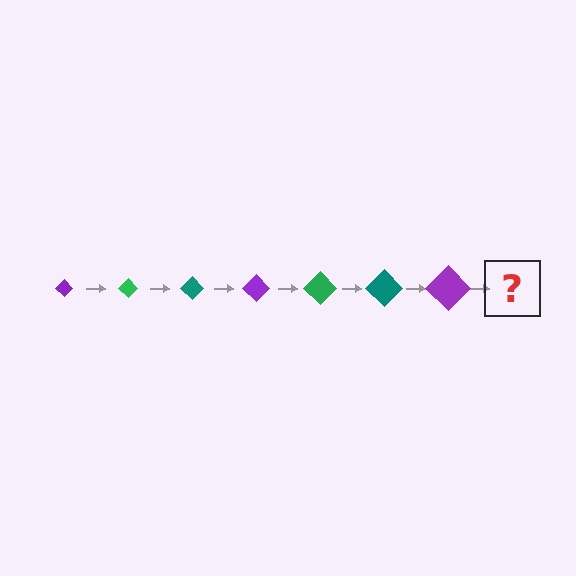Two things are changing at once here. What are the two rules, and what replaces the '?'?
The two rules are that the diamond grows larger each step and the color cycles through purple, green, and teal. The '?' should be a green diamond, larger than the previous one.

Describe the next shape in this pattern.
It should be a green diamond, larger than the previous one.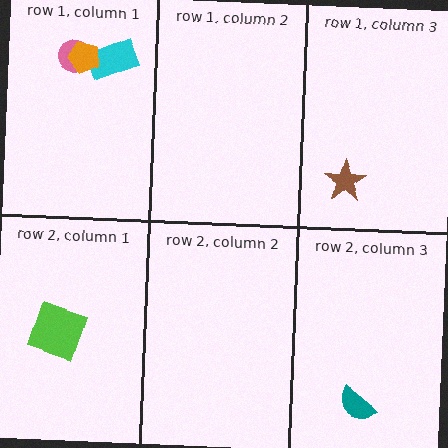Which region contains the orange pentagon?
The row 1, column 1 region.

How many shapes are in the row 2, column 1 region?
1.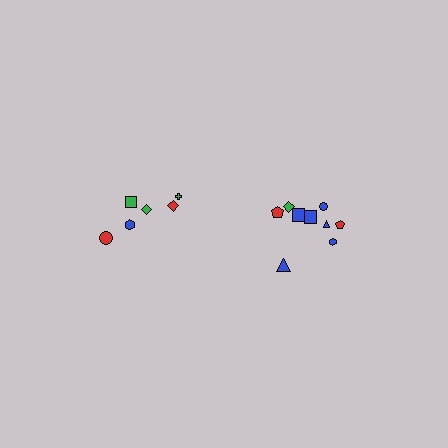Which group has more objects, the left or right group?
The right group.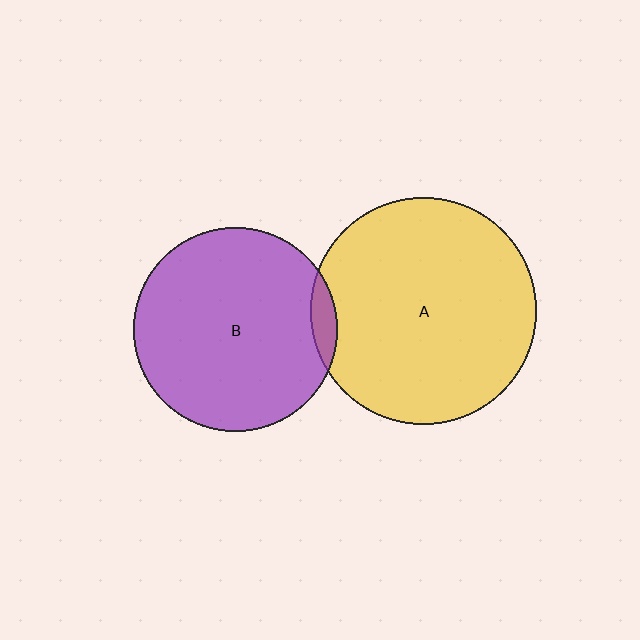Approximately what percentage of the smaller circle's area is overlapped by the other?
Approximately 5%.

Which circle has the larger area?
Circle A (yellow).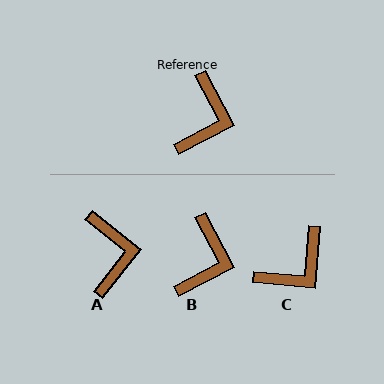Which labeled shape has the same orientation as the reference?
B.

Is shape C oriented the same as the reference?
No, it is off by about 32 degrees.